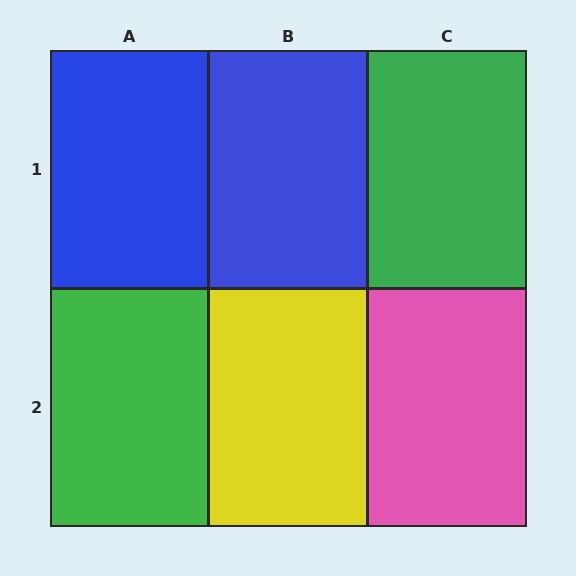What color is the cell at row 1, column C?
Green.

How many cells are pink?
1 cell is pink.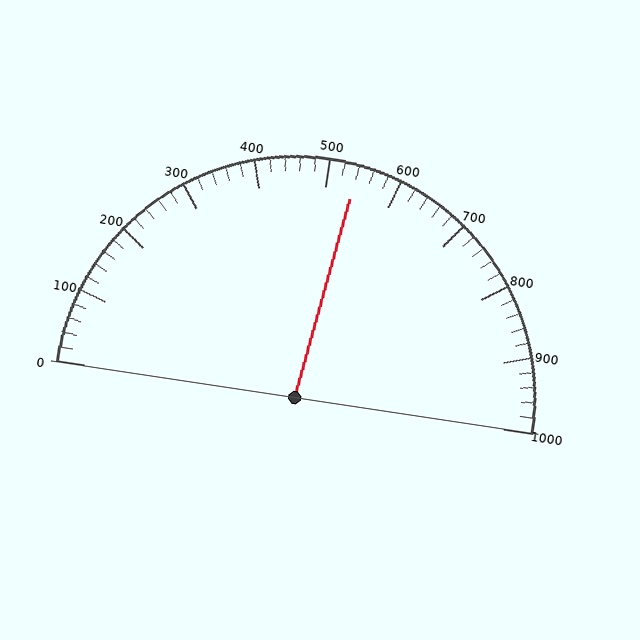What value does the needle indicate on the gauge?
The needle indicates approximately 540.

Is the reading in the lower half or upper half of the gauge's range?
The reading is in the upper half of the range (0 to 1000).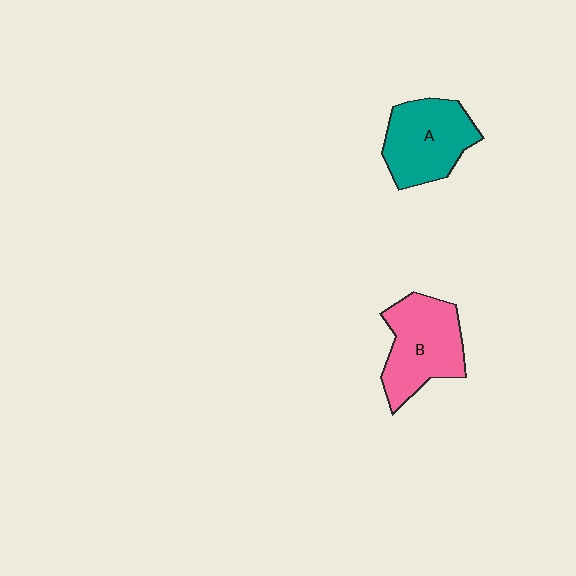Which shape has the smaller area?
Shape A (teal).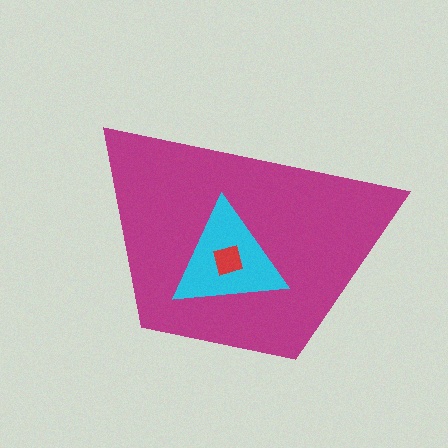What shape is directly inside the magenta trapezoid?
The cyan triangle.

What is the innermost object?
The red square.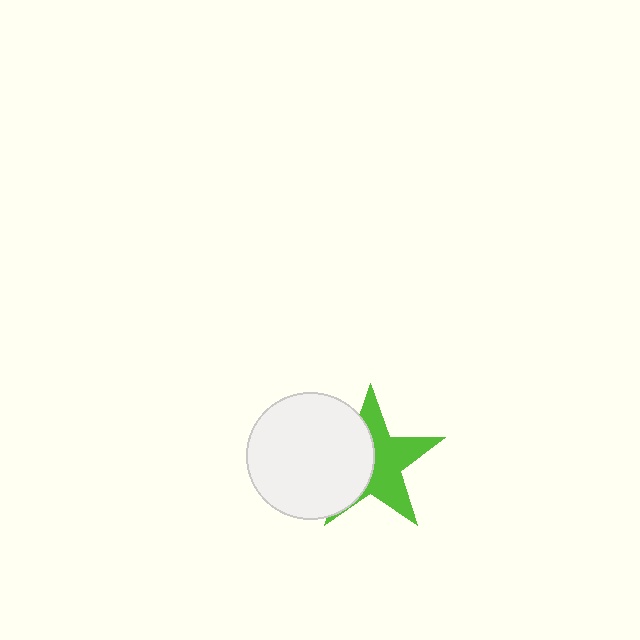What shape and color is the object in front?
The object in front is a white circle.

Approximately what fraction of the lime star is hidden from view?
Roughly 45% of the lime star is hidden behind the white circle.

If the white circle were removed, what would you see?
You would see the complete lime star.